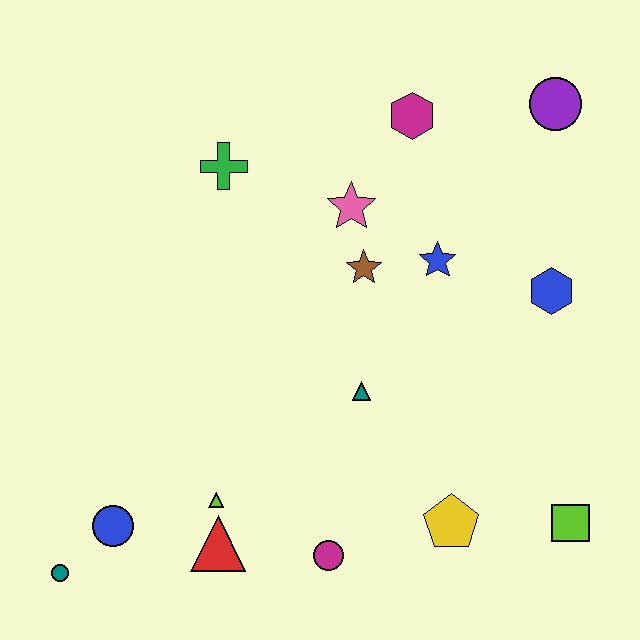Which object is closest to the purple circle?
The magenta hexagon is closest to the purple circle.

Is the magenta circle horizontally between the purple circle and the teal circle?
Yes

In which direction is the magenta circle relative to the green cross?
The magenta circle is below the green cross.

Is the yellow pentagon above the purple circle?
No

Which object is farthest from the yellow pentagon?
The purple circle is farthest from the yellow pentagon.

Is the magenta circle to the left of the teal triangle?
Yes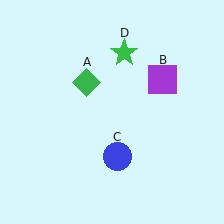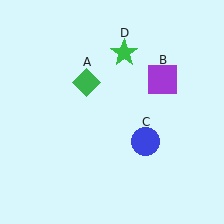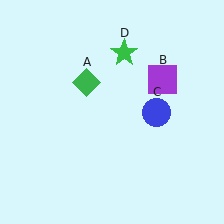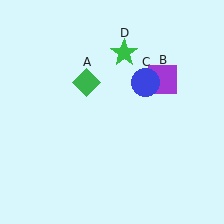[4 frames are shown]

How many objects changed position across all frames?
1 object changed position: blue circle (object C).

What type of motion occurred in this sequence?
The blue circle (object C) rotated counterclockwise around the center of the scene.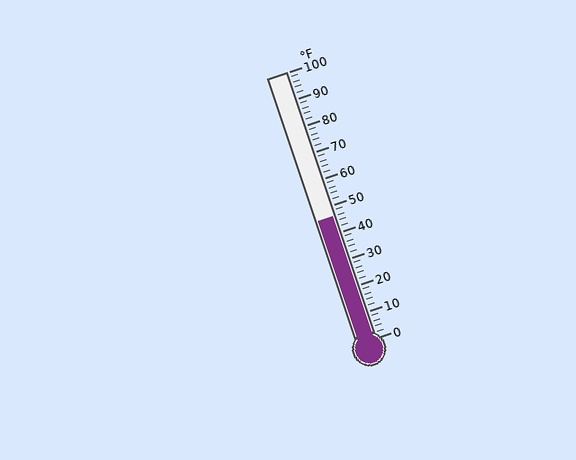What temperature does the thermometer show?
The thermometer shows approximately 46°F.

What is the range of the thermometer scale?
The thermometer scale ranges from 0°F to 100°F.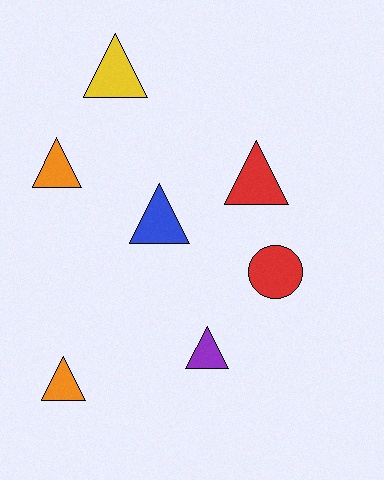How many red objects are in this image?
There are 2 red objects.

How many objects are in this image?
There are 7 objects.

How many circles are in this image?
There is 1 circle.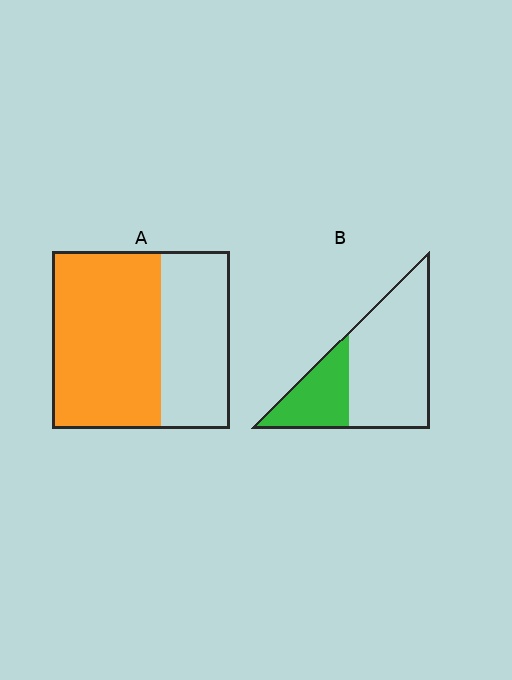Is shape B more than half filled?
No.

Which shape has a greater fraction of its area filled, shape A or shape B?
Shape A.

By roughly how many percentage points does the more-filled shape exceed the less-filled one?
By roughly 30 percentage points (A over B).